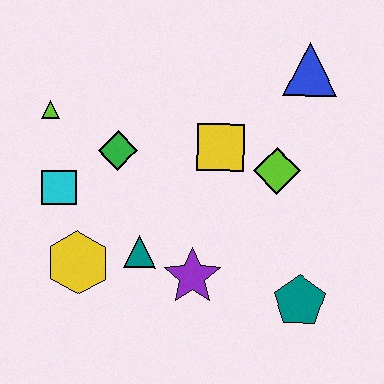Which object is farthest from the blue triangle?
The yellow hexagon is farthest from the blue triangle.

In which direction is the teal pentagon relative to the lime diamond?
The teal pentagon is below the lime diamond.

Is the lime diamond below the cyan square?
No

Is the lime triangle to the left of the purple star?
Yes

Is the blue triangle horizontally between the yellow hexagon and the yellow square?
No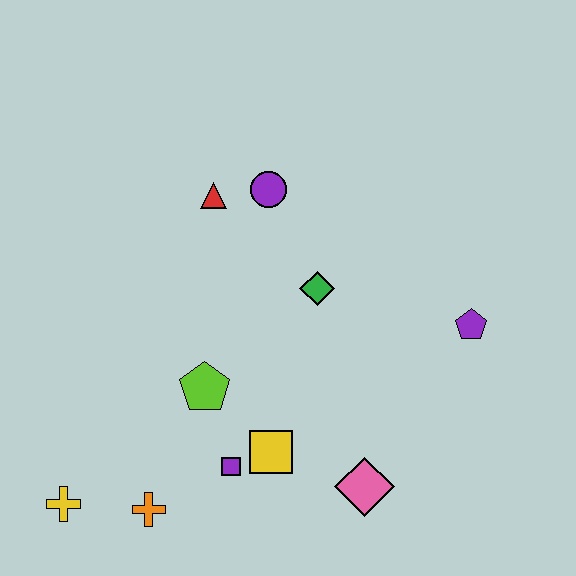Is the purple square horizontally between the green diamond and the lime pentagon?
Yes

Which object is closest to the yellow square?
The purple square is closest to the yellow square.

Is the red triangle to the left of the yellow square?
Yes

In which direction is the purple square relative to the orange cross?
The purple square is to the right of the orange cross.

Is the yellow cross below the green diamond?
Yes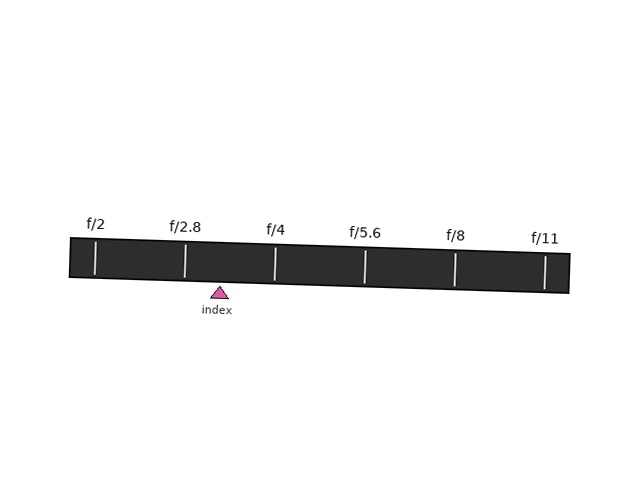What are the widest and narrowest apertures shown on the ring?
The widest aperture shown is f/2 and the narrowest is f/11.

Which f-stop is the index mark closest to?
The index mark is closest to f/2.8.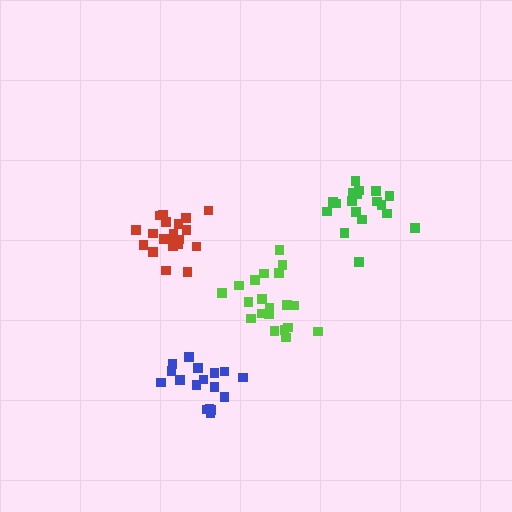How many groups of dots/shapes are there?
There are 4 groups.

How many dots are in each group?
Group 1: 17 dots, Group 2: 20 dots, Group 3: 18 dots, Group 4: 20 dots (75 total).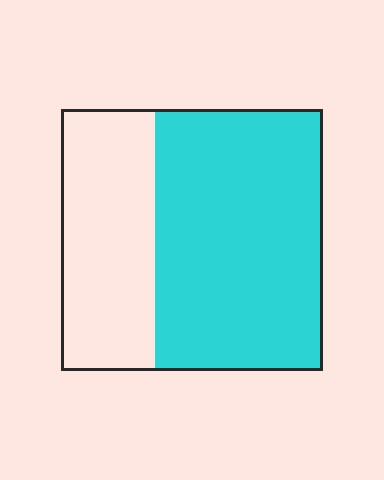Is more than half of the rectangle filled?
Yes.